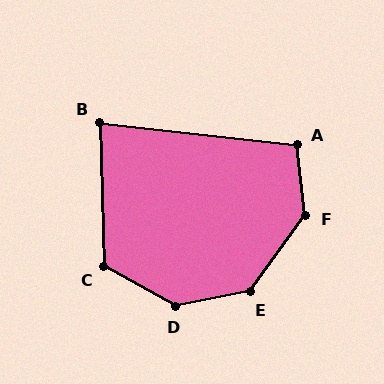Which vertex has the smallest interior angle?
B, at approximately 82 degrees.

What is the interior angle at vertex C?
Approximately 121 degrees (obtuse).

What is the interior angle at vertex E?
Approximately 137 degrees (obtuse).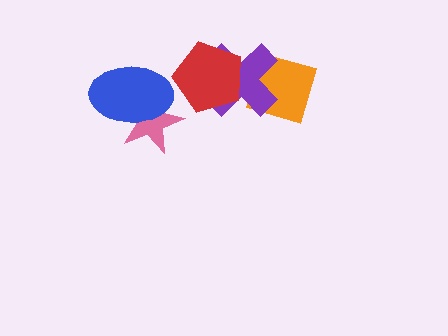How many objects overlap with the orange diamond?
1 object overlaps with the orange diamond.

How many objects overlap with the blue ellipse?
1 object overlaps with the blue ellipse.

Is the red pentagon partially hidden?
No, no other shape covers it.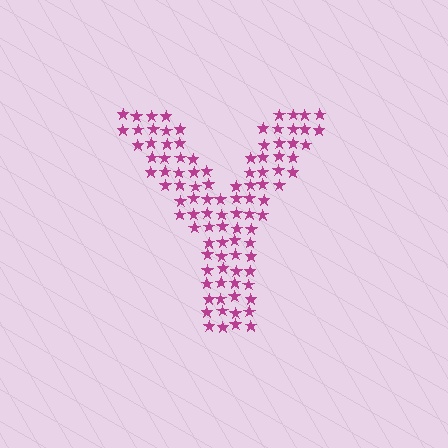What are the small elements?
The small elements are stars.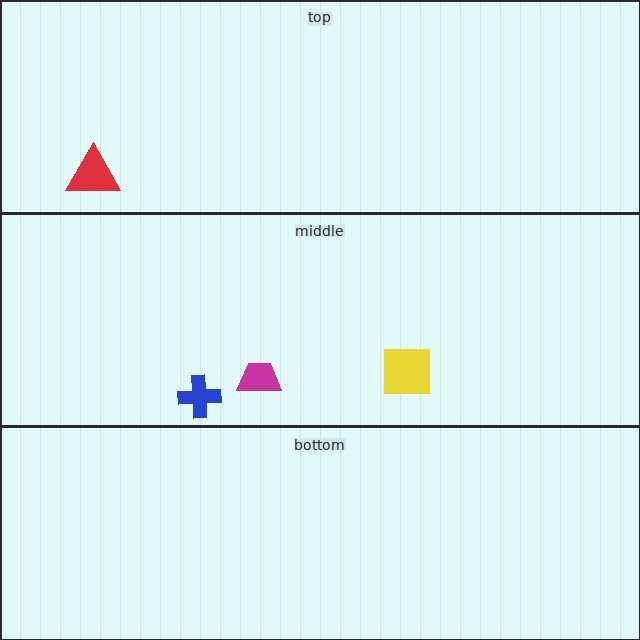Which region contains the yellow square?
The middle region.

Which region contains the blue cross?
The middle region.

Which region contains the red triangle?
The top region.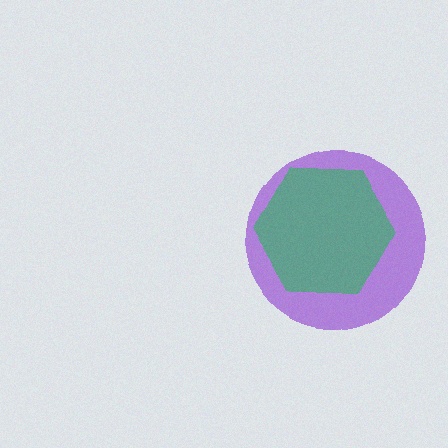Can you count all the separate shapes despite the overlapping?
Yes, there are 2 separate shapes.